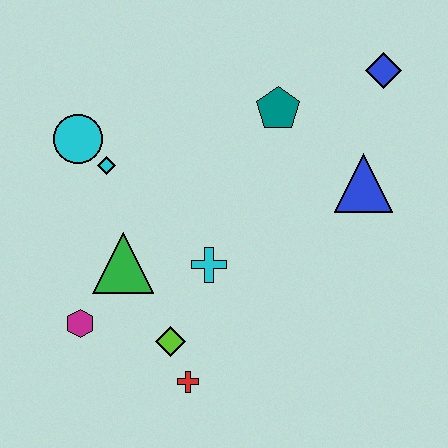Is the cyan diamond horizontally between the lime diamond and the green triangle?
No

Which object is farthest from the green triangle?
The blue diamond is farthest from the green triangle.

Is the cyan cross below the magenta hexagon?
No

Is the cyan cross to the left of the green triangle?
No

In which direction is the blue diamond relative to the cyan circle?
The blue diamond is to the right of the cyan circle.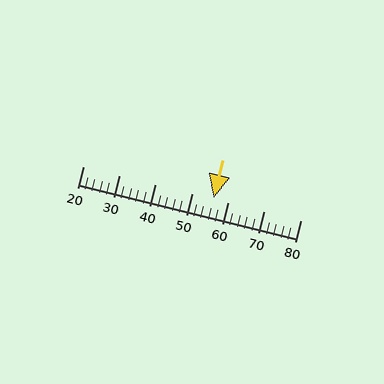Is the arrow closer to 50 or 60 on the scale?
The arrow is closer to 60.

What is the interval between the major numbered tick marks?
The major tick marks are spaced 10 units apart.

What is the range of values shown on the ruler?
The ruler shows values from 20 to 80.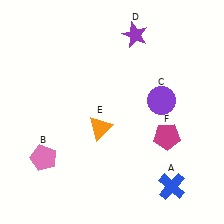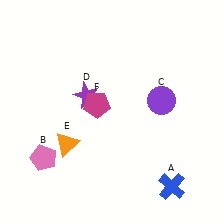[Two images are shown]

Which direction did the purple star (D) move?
The purple star (D) moved down.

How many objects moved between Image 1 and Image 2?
3 objects moved between the two images.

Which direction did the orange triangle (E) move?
The orange triangle (E) moved left.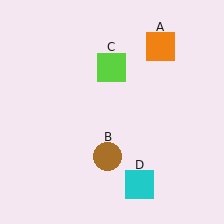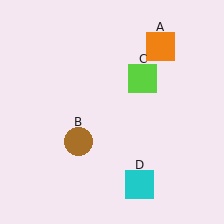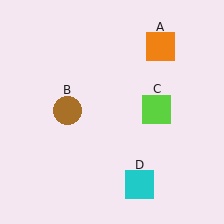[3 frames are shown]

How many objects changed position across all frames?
2 objects changed position: brown circle (object B), lime square (object C).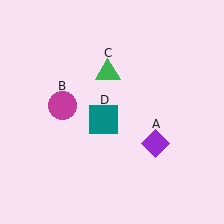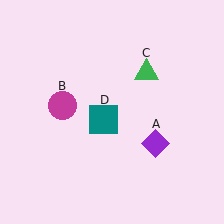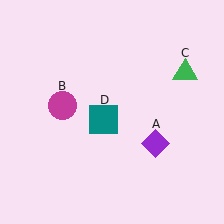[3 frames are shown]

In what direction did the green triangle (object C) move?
The green triangle (object C) moved right.